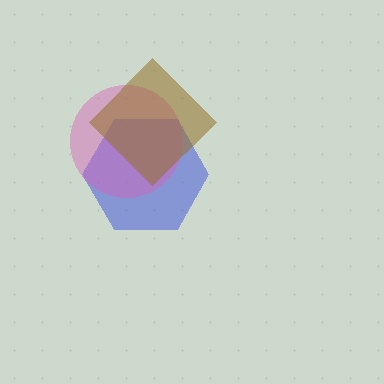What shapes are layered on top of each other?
The layered shapes are: a blue hexagon, a pink circle, a brown diamond.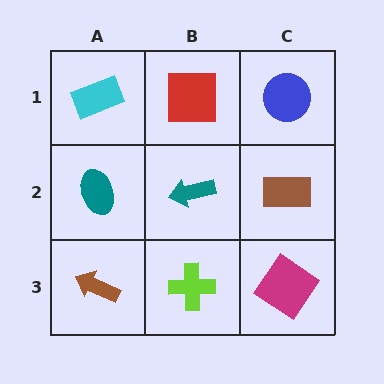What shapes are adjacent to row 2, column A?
A cyan rectangle (row 1, column A), a brown arrow (row 3, column A), a teal arrow (row 2, column B).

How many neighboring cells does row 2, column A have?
3.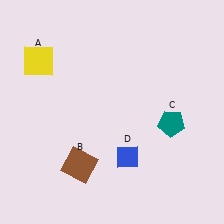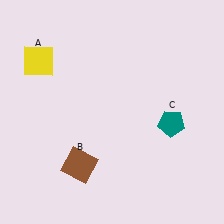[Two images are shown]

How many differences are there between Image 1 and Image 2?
There is 1 difference between the two images.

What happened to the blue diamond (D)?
The blue diamond (D) was removed in Image 2. It was in the bottom-right area of Image 1.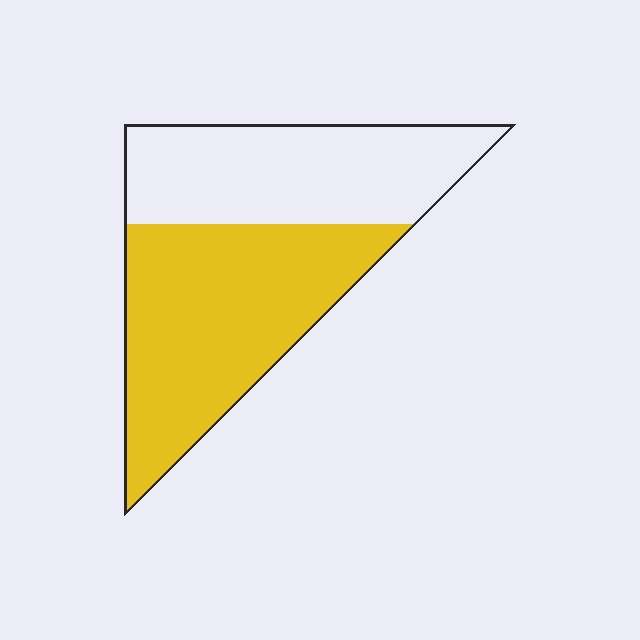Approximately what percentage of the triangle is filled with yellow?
Approximately 55%.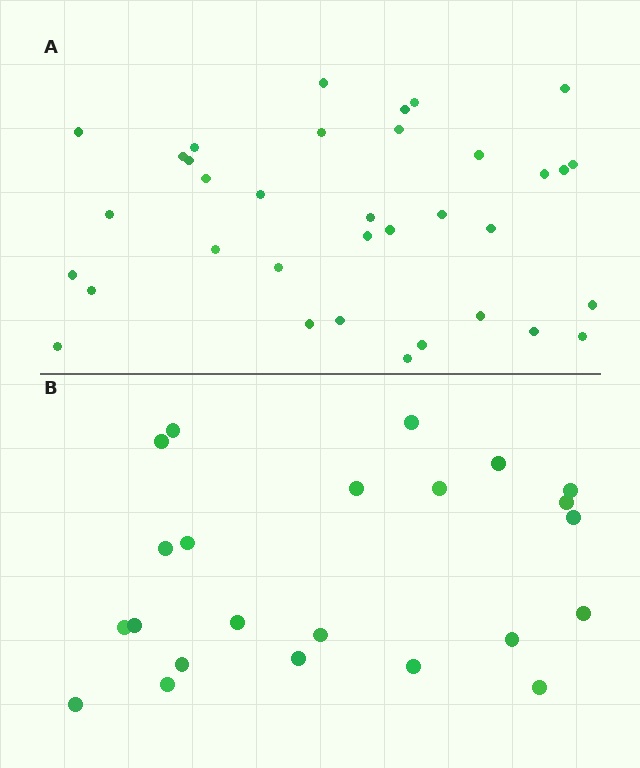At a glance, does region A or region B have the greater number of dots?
Region A (the top region) has more dots.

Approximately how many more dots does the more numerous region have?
Region A has roughly 12 or so more dots than region B.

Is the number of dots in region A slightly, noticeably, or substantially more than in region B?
Region A has substantially more. The ratio is roughly 1.5 to 1.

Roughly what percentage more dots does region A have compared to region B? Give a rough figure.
About 50% more.